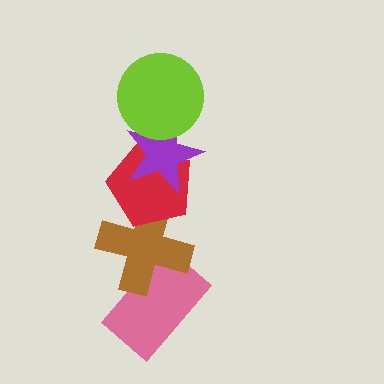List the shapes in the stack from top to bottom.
From top to bottom: the lime circle, the purple star, the red pentagon, the brown cross, the pink rectangle.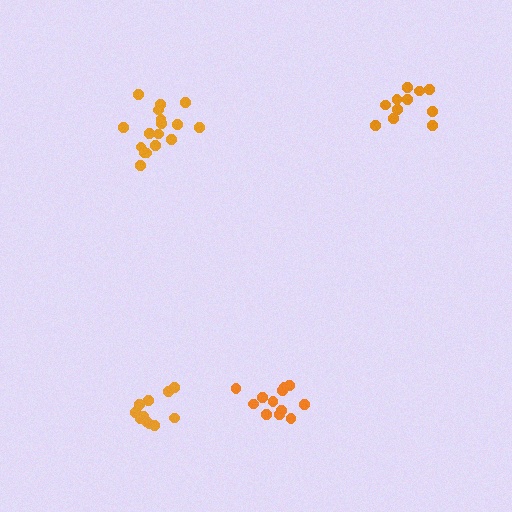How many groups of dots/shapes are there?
There are 4 groups.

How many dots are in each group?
Group 1: 17 dots, Group 2: 12 dots, Group 3: 11 dots, Group 4: 11 dots (51 total).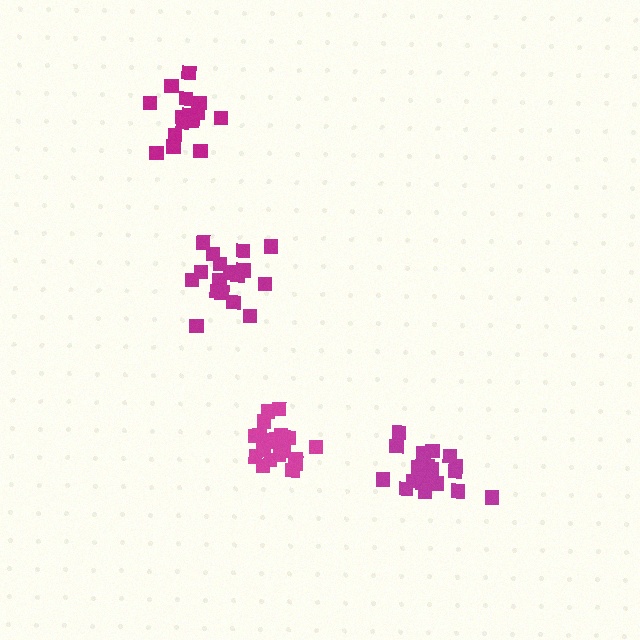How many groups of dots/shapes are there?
There are 4 groups.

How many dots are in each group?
Group 1: 21 dots, Group 2: 21 dots, Group 3: 18 dots, Group 4: 15 dots (75 total).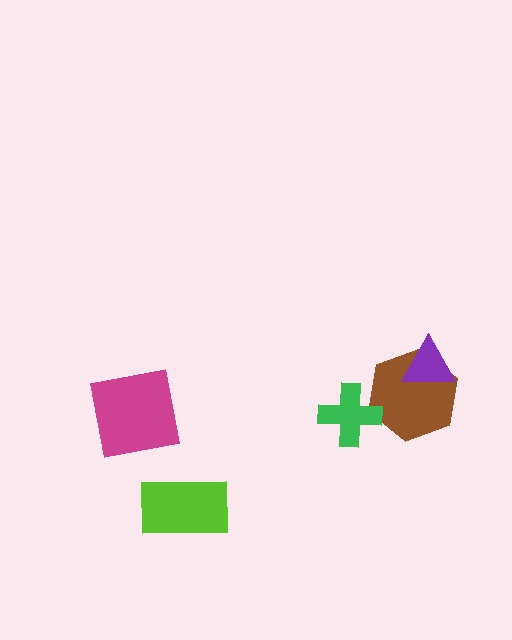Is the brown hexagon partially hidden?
Yes, it is partially covered by another shape.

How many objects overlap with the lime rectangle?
0 objects overlap with the lime rectangle.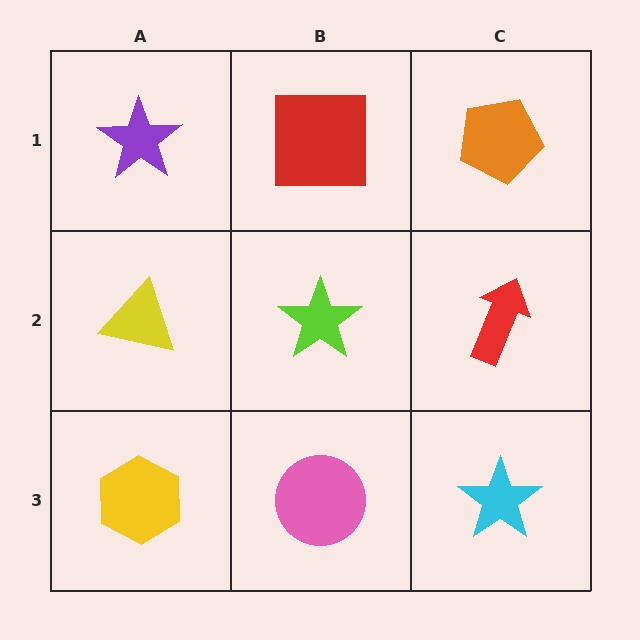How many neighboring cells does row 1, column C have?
2.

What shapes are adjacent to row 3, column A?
A yellow triangle (row 2, column A), a pink circle (row 3, column B).